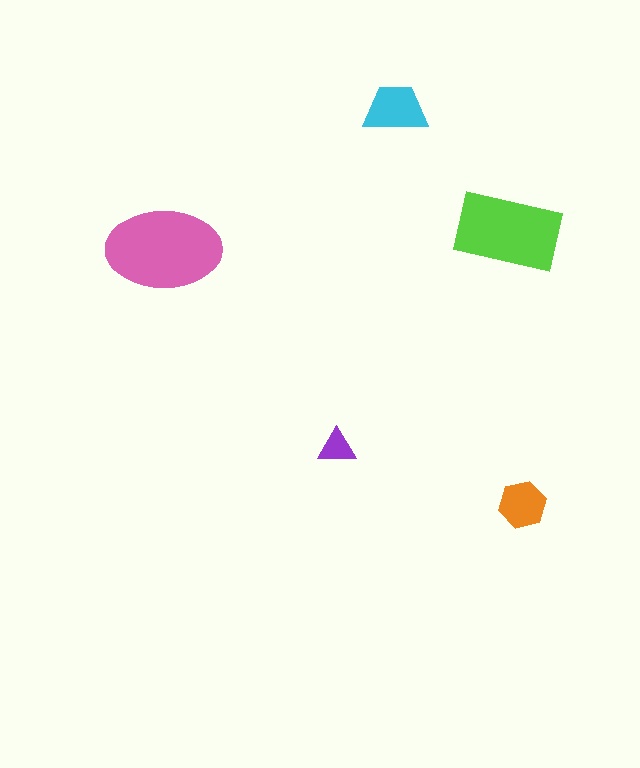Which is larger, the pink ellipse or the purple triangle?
The pink ellipse.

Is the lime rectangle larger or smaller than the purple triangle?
Larger.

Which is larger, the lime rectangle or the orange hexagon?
The lime rectangle.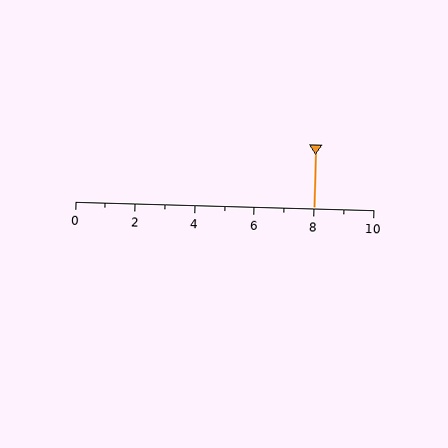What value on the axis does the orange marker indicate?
The marker indicates approximately 8.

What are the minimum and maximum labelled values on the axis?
The axis runs from 0 to 10.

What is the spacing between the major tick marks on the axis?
The major ticks are spaced 2 apart.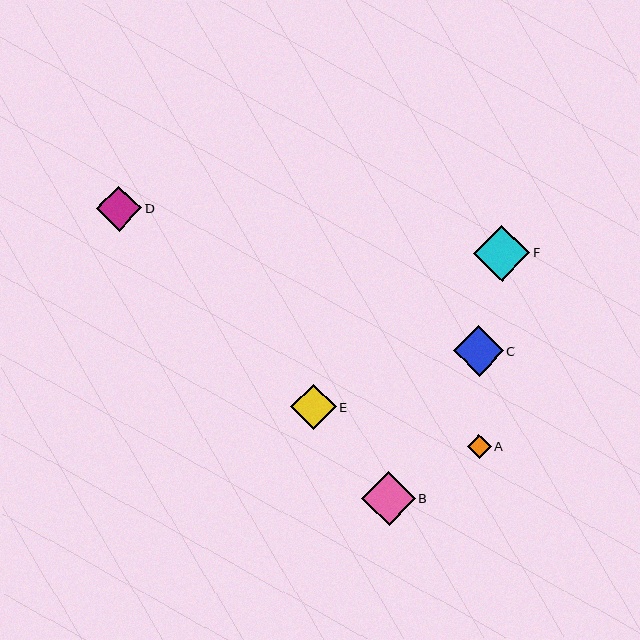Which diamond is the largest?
Diamond F is the largest with a size of approximately 56 pixels.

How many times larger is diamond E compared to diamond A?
Diamond E is approximately 1.9 times the size of diamond A.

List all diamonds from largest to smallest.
From largest to smallest: F, B, C, E, D, A.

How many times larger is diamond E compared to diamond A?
Diamond E is approximately 1.9 times the size of diamond A.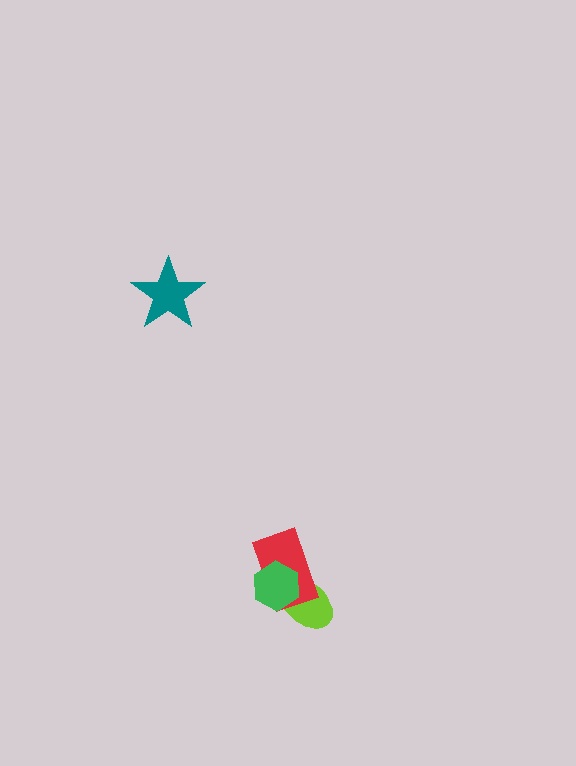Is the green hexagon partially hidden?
No, no other shape covers it.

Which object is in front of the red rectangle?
The green hexagon is in front of the red rectangle.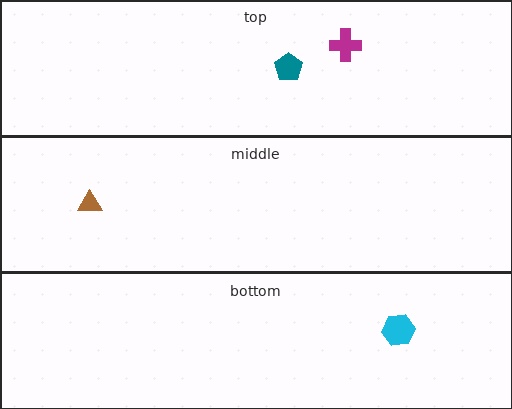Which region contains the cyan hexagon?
The bottom region.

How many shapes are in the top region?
2.